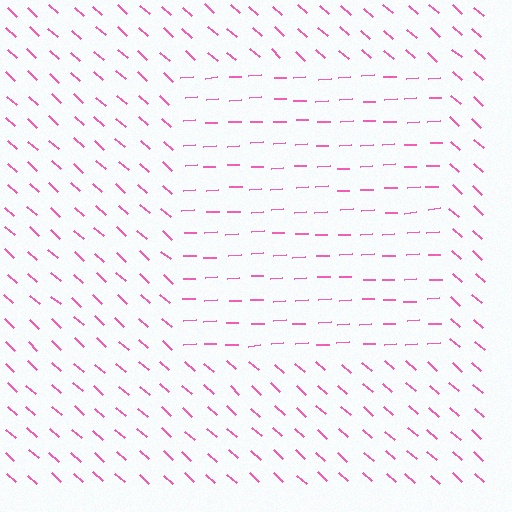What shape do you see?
I see a rectangle.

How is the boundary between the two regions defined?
The boundary is defined purely by a change in line orientation (approximately 45 degrees difference). All lines are the same color and thickness.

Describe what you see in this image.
The image is filled with small pink line segments. A rectangle region in the image has lines oriented differently from the surrounding lines, creating a visible texture boundary.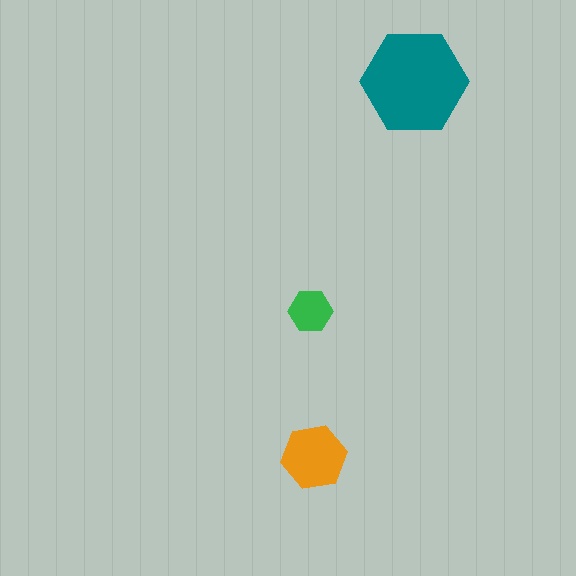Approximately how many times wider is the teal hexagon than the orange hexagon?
About 1.5 times wider.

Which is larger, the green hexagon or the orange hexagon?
The orange one.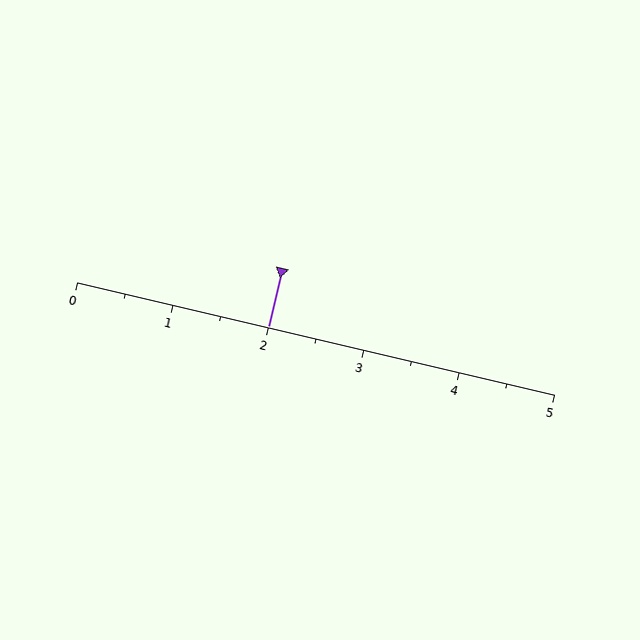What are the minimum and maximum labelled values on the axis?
The axis runs from 0 to 5.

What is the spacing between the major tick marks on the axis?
The major ticks are spaced 1 apart.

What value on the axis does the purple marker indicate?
The marker indicates approximately 2.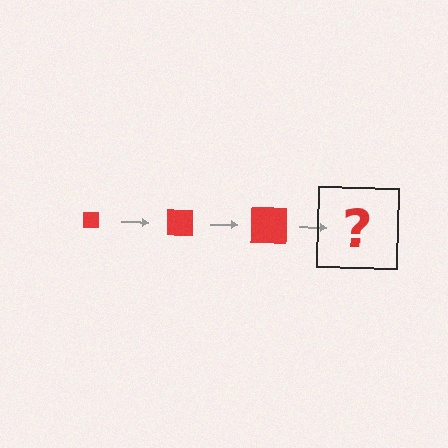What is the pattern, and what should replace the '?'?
The pattern is that the square gets progressively larger each step. The '?' should be a red square, larger than the previous one.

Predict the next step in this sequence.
The next step is a red square, larger than the previous one.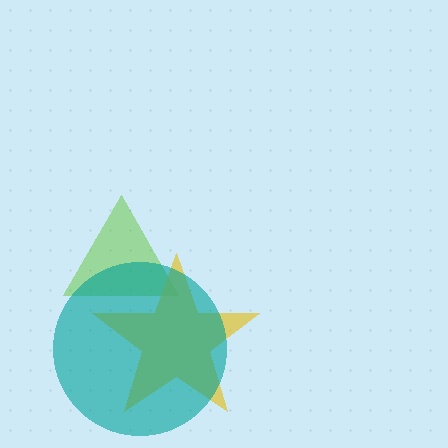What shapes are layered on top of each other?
The layered shapes are: a lime triangle, a yellow star, a teal circle.